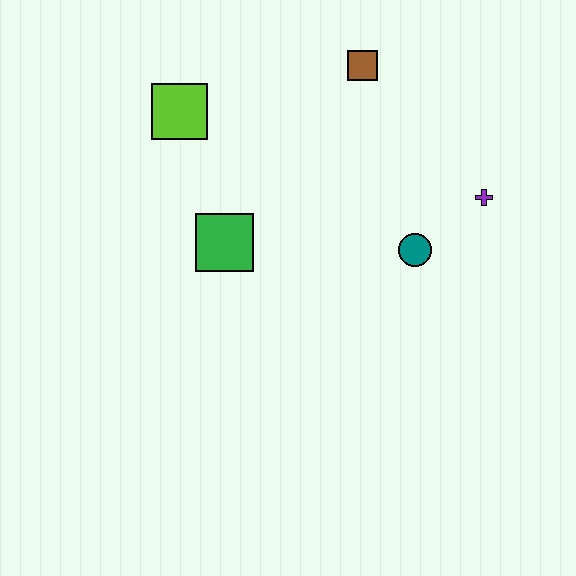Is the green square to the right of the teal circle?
No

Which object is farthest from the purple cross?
The lime square is farthest from the purple cross.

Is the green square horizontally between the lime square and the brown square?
Yes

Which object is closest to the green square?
The lime square is closest to the green square.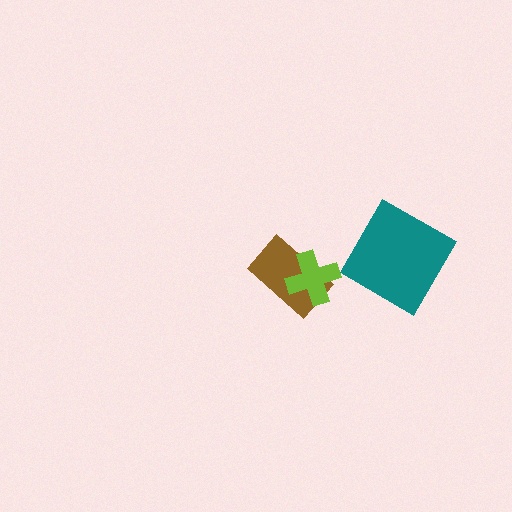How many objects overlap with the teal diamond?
0 objects overlap with the teal diamond.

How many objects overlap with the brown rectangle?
1 object overlaps with the brown rectangle.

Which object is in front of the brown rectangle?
The lime cross is in front of the brown rectangle.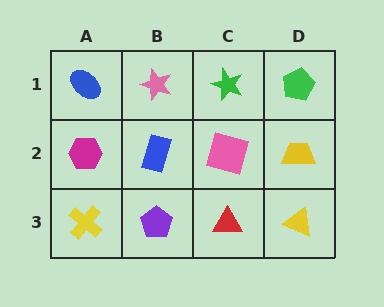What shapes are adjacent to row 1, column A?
A magenta hexagon (row 2, column A), a pink star (row 1, column B).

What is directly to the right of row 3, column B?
A red triangle.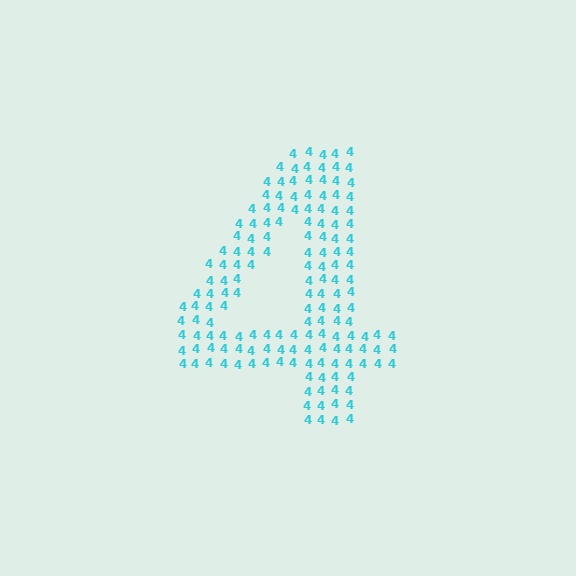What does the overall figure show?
The overall figure shows the digit 4.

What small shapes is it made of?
It is made of small digit 4's.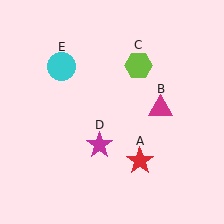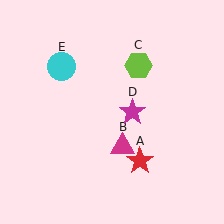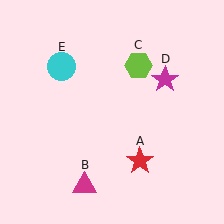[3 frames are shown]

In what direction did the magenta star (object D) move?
The magenta star (object D) moved up and to the right.